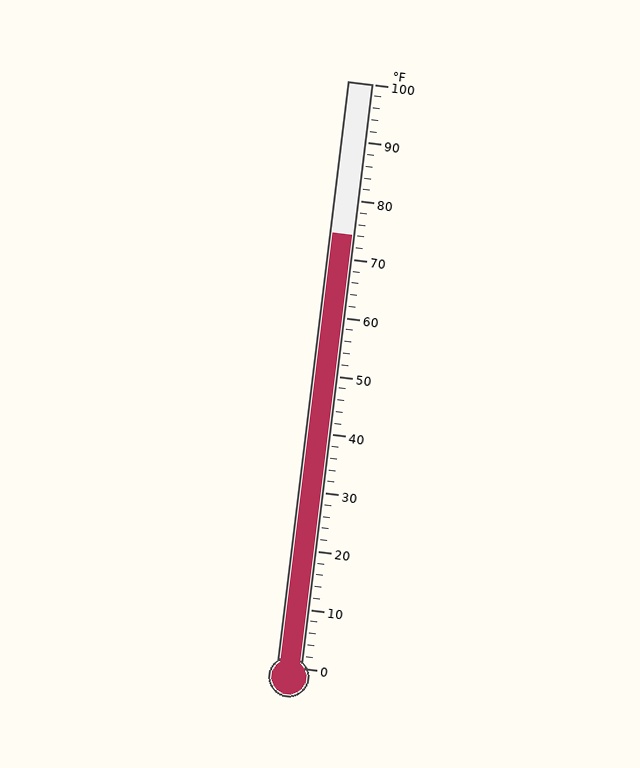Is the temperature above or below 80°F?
The temperature is below 80°F.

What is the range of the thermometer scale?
The thermometer scale ranges from 0°F to 100°F.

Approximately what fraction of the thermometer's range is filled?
The thermometer is filled to approximately 75% of its range.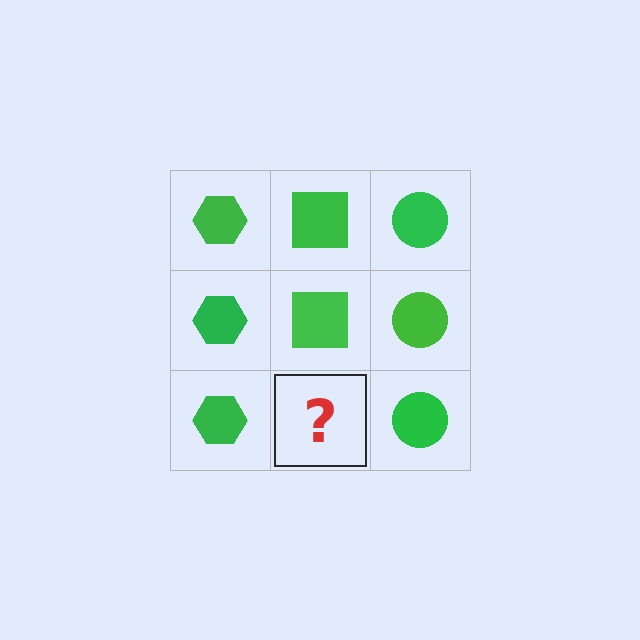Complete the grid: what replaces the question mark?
The question mark should be replaced with a green square.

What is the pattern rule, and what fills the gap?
The rule is that each column has a consistent shape. The gap should be filled with a green square.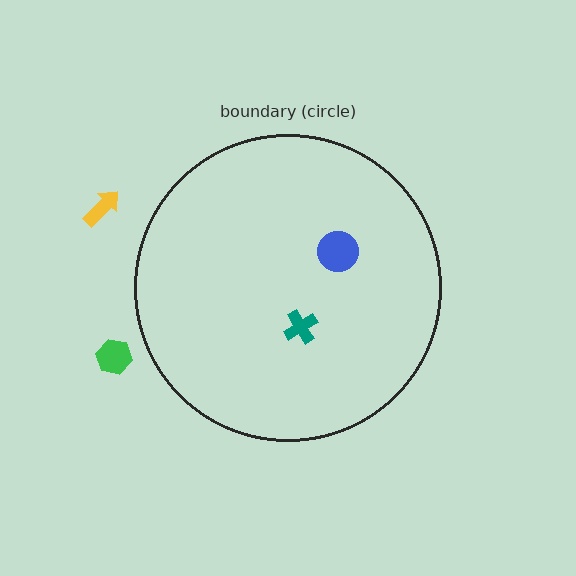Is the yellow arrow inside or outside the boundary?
Outside.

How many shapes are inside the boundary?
2 inside, 2 outside.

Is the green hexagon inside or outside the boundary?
Outside.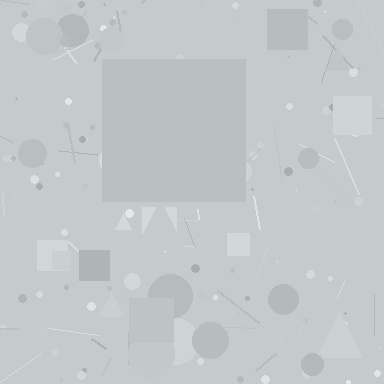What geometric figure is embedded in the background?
A square is embedded in the background.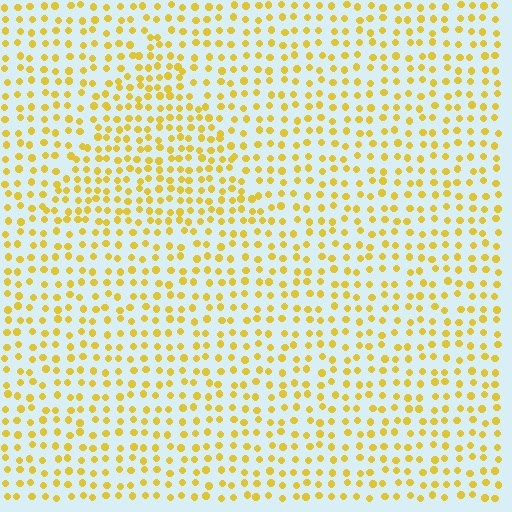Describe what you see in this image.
The image contains small yellow elements arranged at two different densities. A triangle-shaped region is visible where the elements are more densely packed than the surrounding area.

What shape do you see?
I see a triangle.